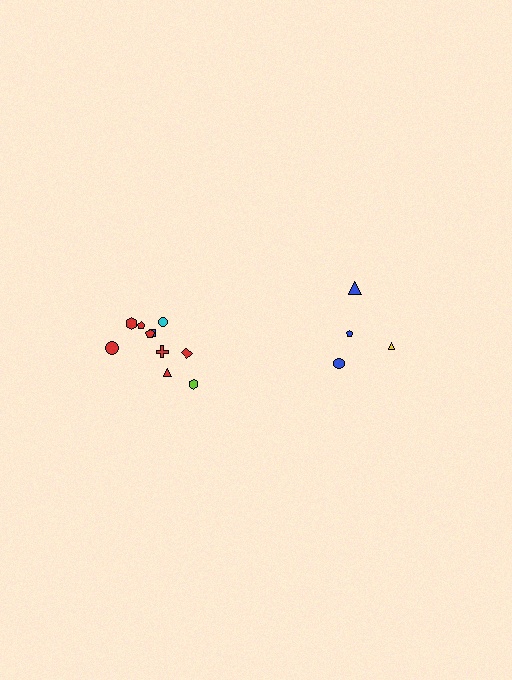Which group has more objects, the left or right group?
The left group.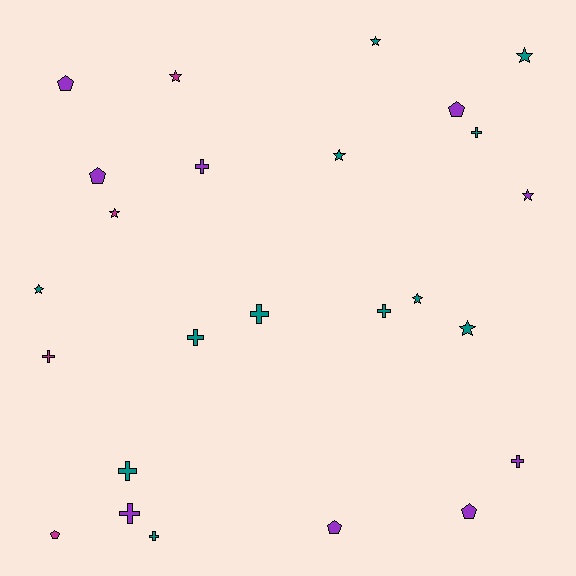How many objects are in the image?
There are 25 objects.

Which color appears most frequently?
Teal, with 12 objects.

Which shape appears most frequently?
Cross, with 10 objects.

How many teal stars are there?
There are 6 teal stars.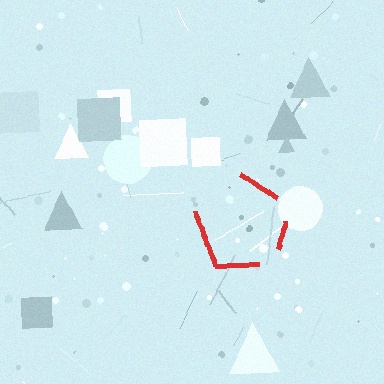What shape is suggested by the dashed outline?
The dashed outline suggests a pentagon.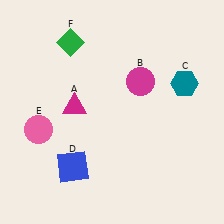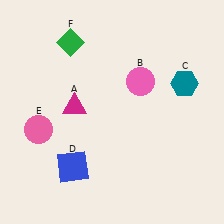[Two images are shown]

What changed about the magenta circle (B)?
In Image 1, B is magenta. In Image 2, it changed to pink.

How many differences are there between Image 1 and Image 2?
There is 1 difference between the two images.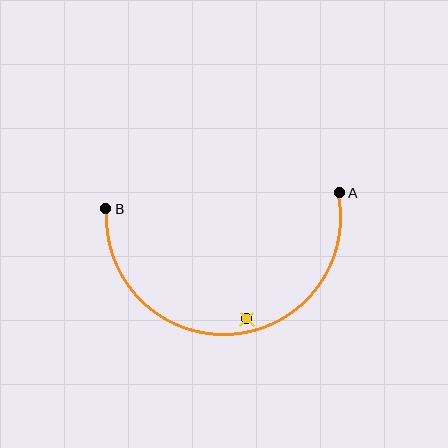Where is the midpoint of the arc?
The arc midpoint is the point on the curve farthest from the straight line joining A and B. It sits below that line.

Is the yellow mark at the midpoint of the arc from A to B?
No — the yellow mark does not lie on the arc at all. It sits slightly inside the curve.